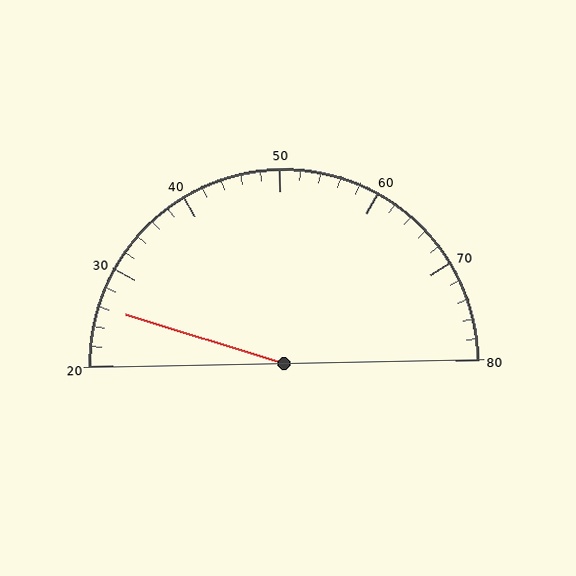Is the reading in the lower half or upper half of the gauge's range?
The reading is in the lower half of the range (20 to 80).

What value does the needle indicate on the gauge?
The needle indicates approximately 26.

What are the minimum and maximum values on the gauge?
The gauge ranges from 20 to 80.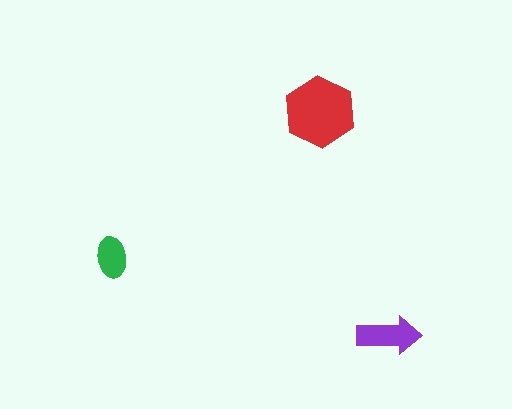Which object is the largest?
The red hexagon.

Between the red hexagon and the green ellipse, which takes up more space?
The red hexagon.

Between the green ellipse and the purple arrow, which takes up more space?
The purple arrow.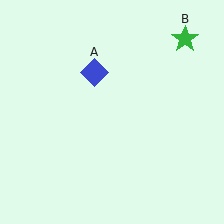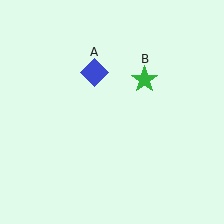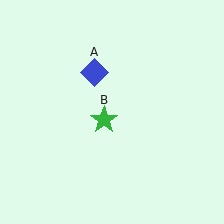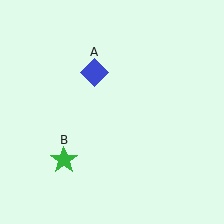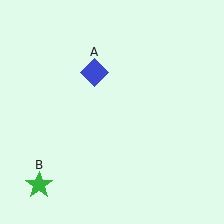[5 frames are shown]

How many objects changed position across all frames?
1 object changed position: green star (object B).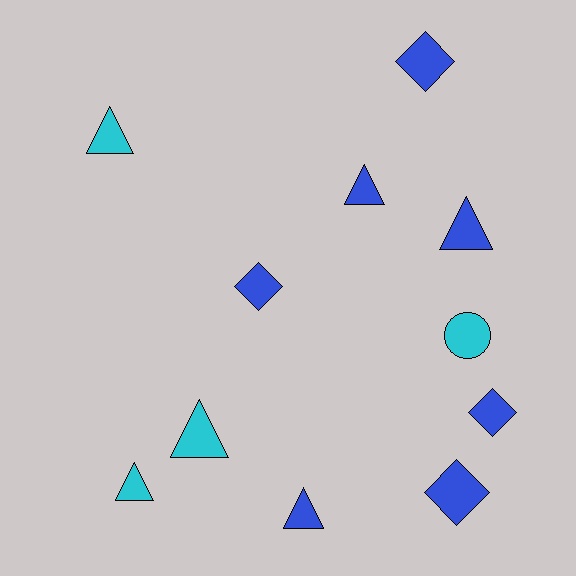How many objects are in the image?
There are 11 objects.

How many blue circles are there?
There are no blue circles.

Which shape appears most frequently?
Triangle, with 6 objects.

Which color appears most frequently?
Blue, with 7 objects.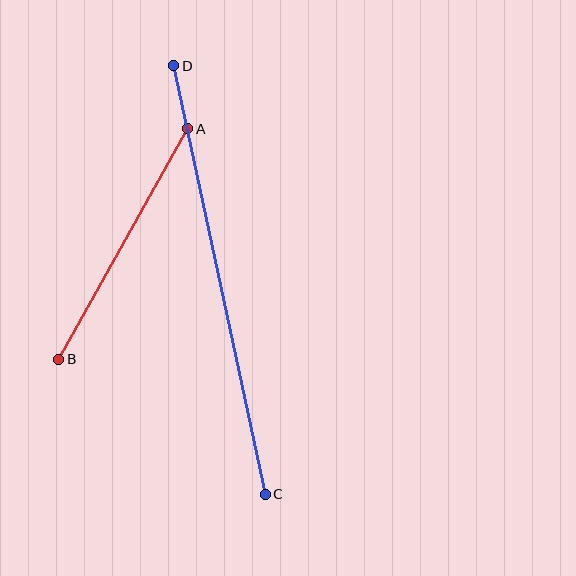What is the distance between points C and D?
The distance is approximately 438 pixels.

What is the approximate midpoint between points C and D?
The midpoint is at approximately (219, 280) pixels.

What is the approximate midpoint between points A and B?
The midpoint is at approximately (123, 244) pixels.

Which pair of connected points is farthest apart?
Points C and D are farthest apart.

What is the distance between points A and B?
The distance is approximately 264 pixels.